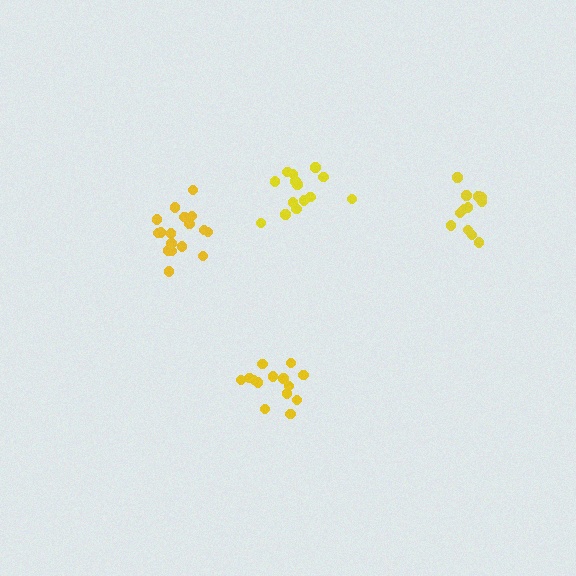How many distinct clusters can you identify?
There are 4 distinct clusters.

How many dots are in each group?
Group 1: 14 dots, Group 2: 12 dots, Group 3: 14 dots, Group 4: 17 dots (57 total).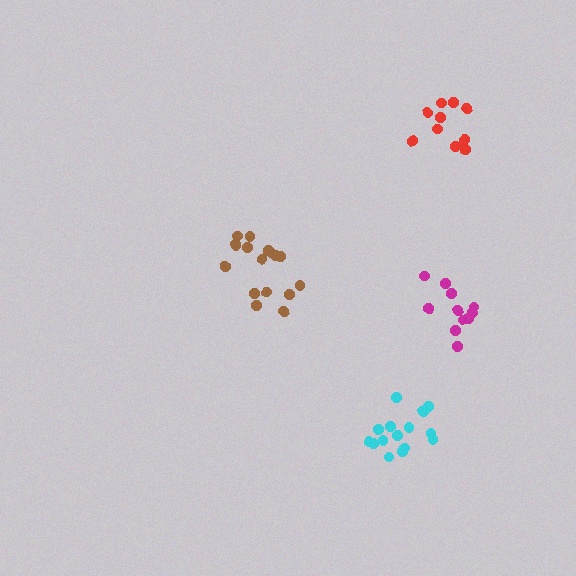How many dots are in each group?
Group 1: 15 dots, Group 2: 11 dots, Group 3: 17 dots, Group 4: 11 dots (54 total).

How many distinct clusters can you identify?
There are 4 distinct clusters.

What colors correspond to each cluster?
The clusters are colored: cyan, magenta, brown, red.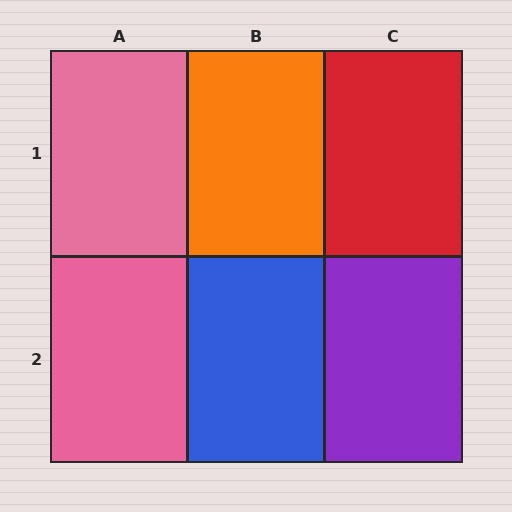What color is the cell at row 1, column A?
Pink.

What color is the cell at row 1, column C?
Red.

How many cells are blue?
1 cell is blue.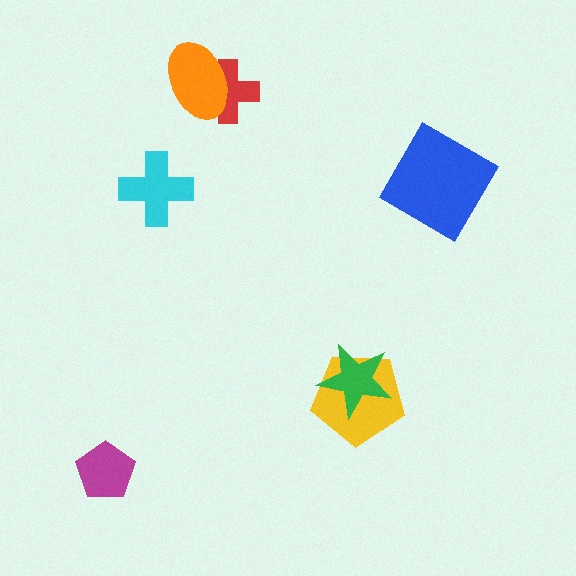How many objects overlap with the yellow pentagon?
1 object overlaps with the yellow pentagon.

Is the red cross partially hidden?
Yes, it is partially covered by another shape.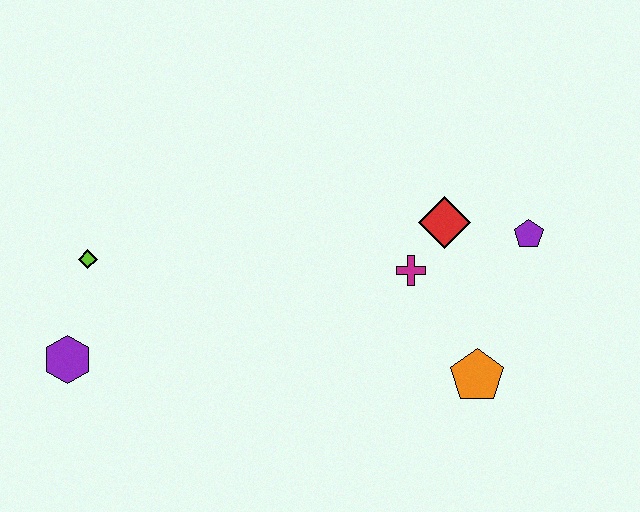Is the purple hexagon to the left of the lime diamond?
Yes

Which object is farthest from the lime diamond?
The purple pentagon is farthest from the lime diamond.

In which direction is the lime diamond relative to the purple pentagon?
The lime diamond is to the left of the purple pentagon.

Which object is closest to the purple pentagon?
The red diamond is closest to the purple pentagon.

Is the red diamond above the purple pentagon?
Yes